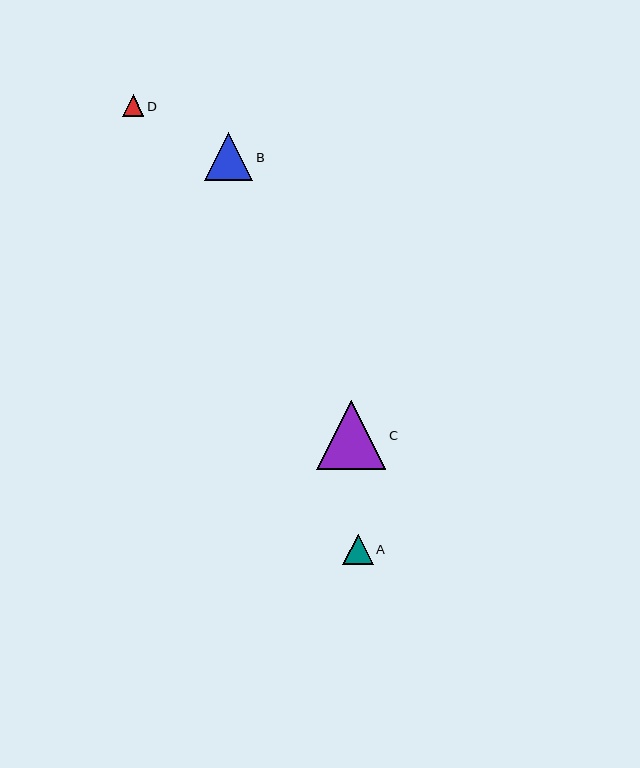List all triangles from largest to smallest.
From largest to smallest: C, B, A, D.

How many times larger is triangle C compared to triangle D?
Triangle C is approximately 3.2 times the size of triangle D.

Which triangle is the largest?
Triangle C is the largest with a size of approximately 69 pixels.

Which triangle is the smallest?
Triangle D is the smallest with a size of approximately 22 pixels.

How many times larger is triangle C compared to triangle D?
Triangle C is approximately 3.2 times the size of triangle D.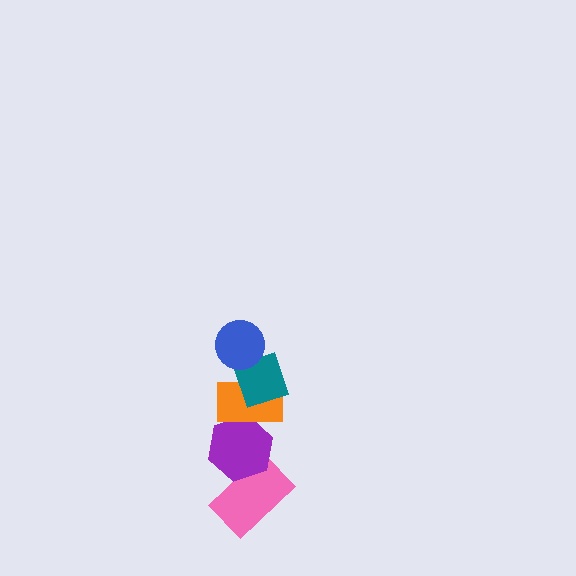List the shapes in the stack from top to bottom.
From top to bottom: the blue circle, the teal diamond, the orange rectangle, the purple hexagon, the pink rectangle.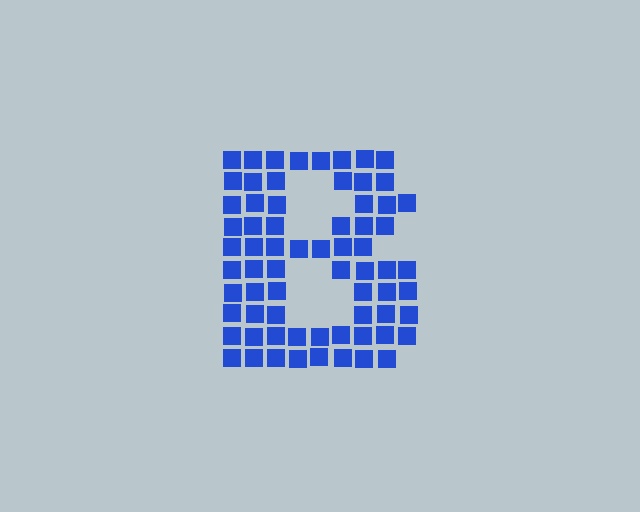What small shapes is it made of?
It is made of small squares.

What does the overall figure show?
The overall figure shows the letter B.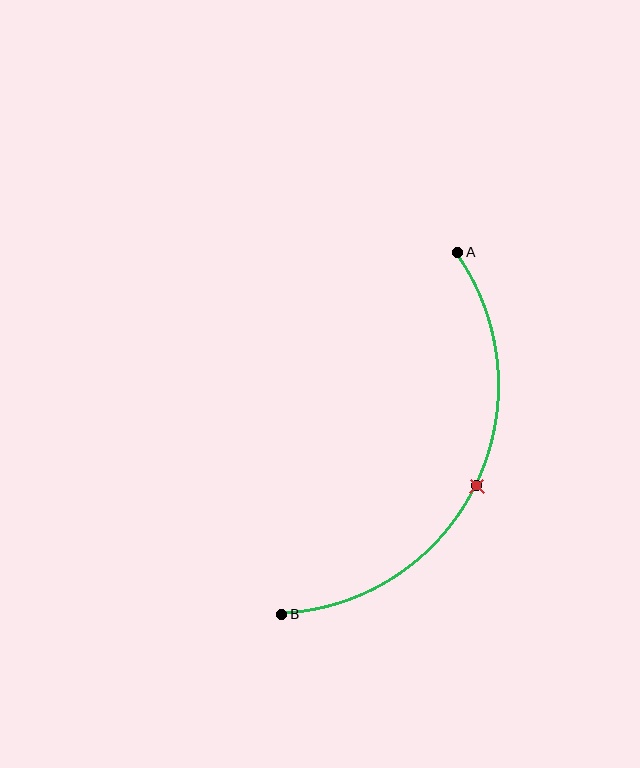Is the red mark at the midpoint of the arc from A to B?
Yes. The red mark lies on the arc at equal arc-length from both A and B — it is the arc midpoint.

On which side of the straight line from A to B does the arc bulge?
The arc bulges to the right of the straight line connecting A and B.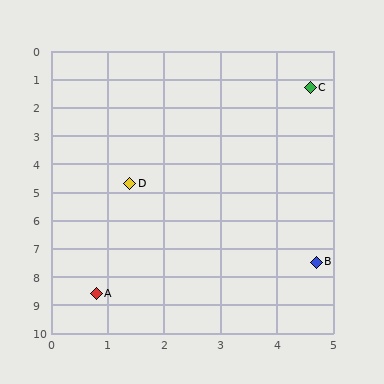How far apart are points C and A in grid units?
Points C and A are about 8.2 grid units apart.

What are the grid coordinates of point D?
Point D is at approximately (1.4, 4.7).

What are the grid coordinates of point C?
Point C is at approximately (4.6, 1.3).